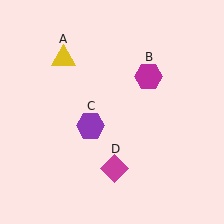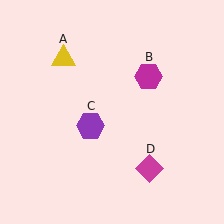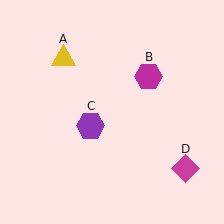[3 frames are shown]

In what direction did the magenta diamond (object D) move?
The magenta diamond (object D) moved right.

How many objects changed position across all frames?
1 object changed position: magenta diamond (object D).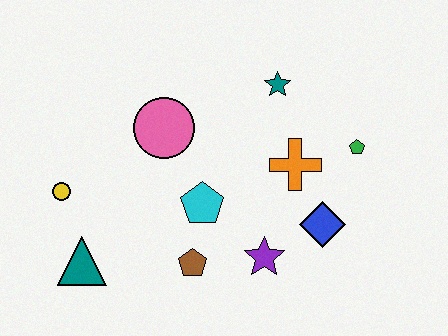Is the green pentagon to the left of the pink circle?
No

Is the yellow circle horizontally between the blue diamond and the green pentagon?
No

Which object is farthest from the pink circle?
The green pentagon is farthest from the pink circle.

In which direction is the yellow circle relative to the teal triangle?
The yellow circle is above the teal triangle.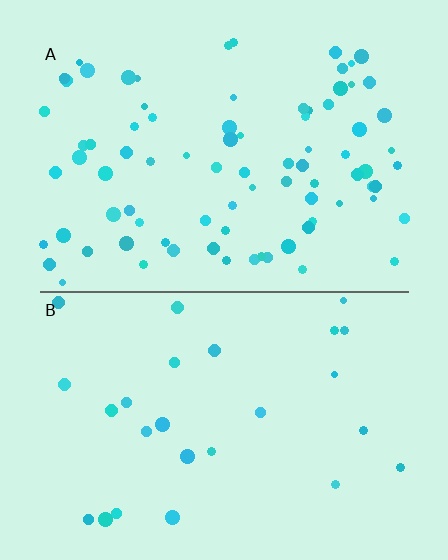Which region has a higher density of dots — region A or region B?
A (the top).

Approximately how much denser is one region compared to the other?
Approximately 3.2× — region A over region B.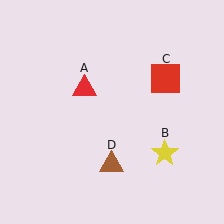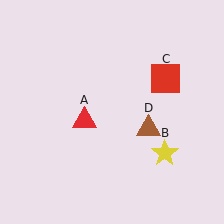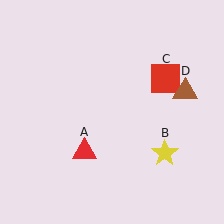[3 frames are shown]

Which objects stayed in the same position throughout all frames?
Yellow star (object B) and red square (object C) remained stationary.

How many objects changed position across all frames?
2 objects changed position: red triangle (object A), brown triangle (object D).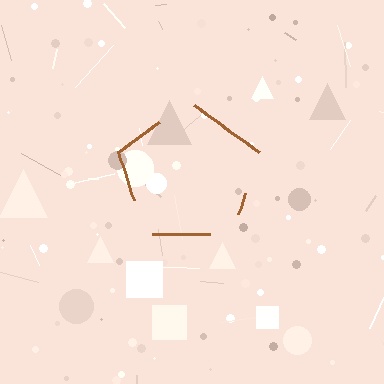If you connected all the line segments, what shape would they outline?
They would outline a pentagon.